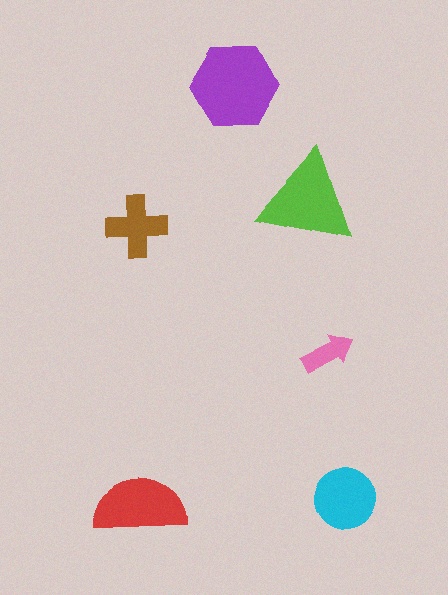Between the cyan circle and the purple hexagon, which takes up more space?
The purple hexagon.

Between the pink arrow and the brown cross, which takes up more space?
The brown cross.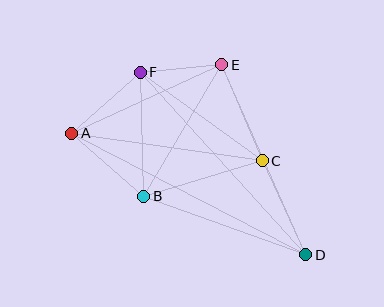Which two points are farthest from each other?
Points A and D are farthest from each other.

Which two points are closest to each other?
Points E and F are closest to each other.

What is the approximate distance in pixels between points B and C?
The distance between B and C is approximately 124 pixels.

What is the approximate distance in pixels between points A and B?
The distance between A and B is approximately 96 pixels.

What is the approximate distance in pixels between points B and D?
The distance between B and D is approximately 172 pixels.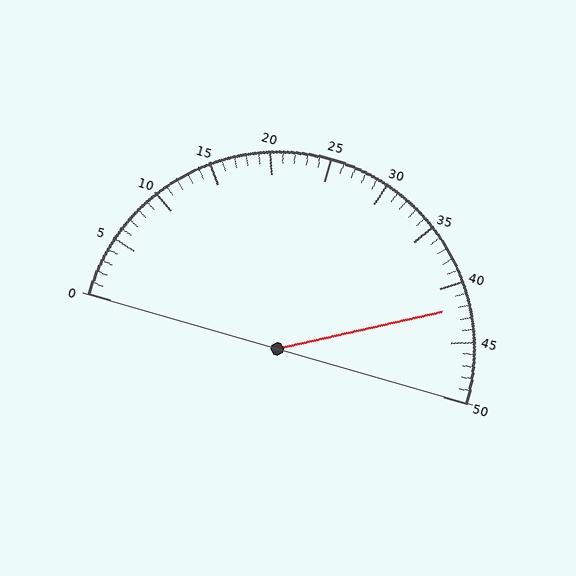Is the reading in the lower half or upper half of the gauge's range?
The reading is in the upper half of the range (0 to 50).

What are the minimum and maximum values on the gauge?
The gauge ranges from 0 to 50.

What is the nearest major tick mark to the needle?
The nearest major tick mark is 40.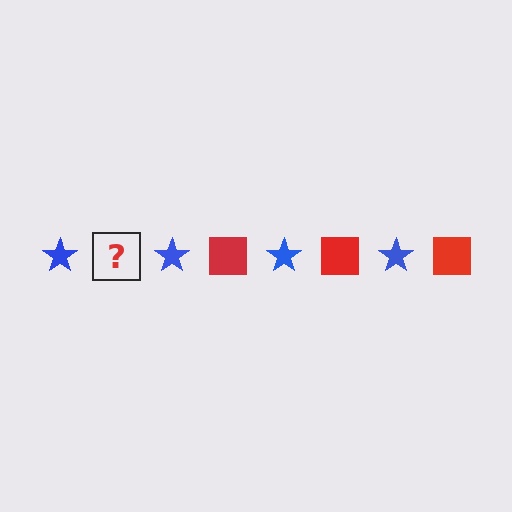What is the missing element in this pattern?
The missing element is a red square.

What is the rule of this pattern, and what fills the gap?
The rule is that the pattern alternates between blue star and red square. The gap should be filled with a red square.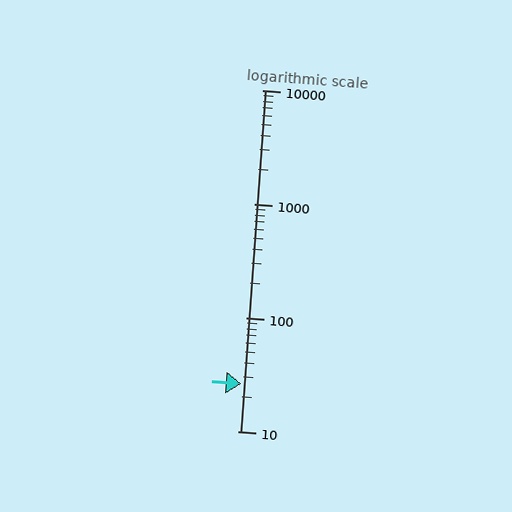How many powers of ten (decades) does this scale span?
The scale spans 3 decades, from 10 to 10000.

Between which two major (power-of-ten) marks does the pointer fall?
The pointer is between 10 and 100.